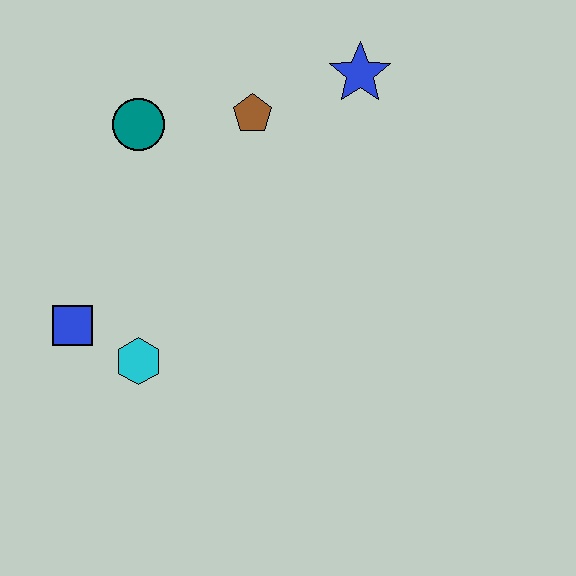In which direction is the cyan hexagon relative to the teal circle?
The cyan hexagon is below the teal circle.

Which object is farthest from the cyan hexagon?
The blue star is farthest from the cyan hexagon.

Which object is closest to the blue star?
The brown pentagon is closest to the blue star.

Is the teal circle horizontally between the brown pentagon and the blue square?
Yes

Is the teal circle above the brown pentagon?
No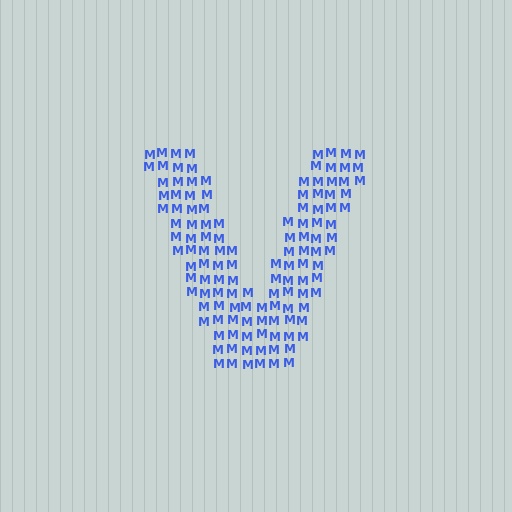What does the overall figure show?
The overall figure shows the letter V.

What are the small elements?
The small elements are letter M's.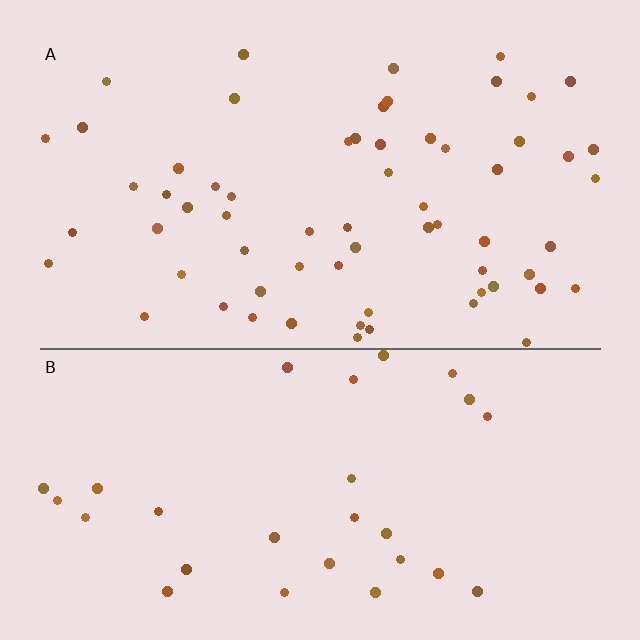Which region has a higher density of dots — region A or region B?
A (the top).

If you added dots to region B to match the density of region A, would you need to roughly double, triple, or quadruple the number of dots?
Approximately double.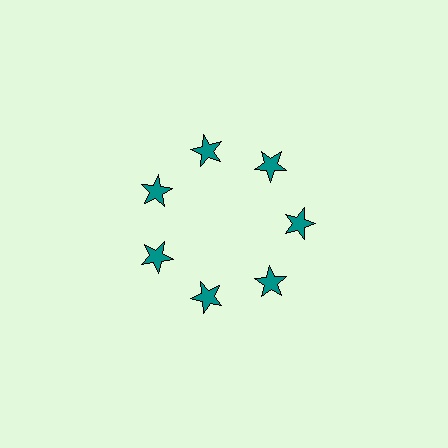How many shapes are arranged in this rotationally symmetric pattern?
There are 7 shapes, arranged in 7 groups of 1.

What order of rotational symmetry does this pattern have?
This pattern has 7-fold rotational symmetry.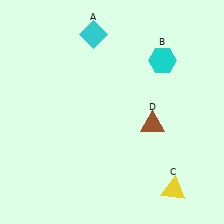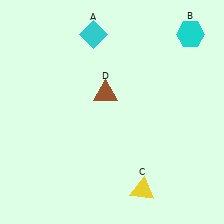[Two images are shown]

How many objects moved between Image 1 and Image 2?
3 objects moved between the two images.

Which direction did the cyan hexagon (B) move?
The cyan hexagon (B) moved right.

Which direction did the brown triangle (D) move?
The brown triangle (D) moved left.